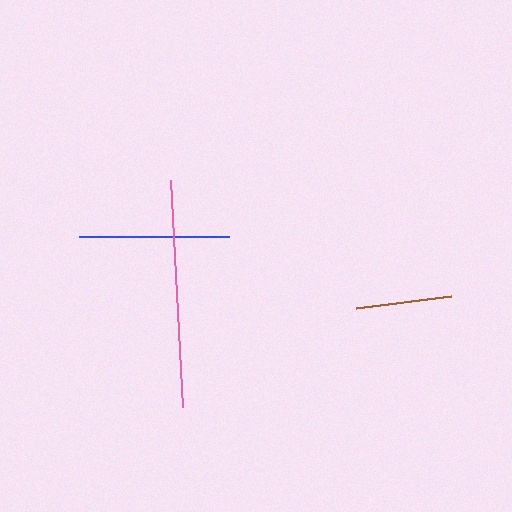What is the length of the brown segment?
The brown segment is approximately 96 pixels long.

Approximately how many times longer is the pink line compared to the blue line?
The pink line is approximately 1.5 times the length of the blue line.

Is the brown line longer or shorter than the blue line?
The blue line is longer than the brown line.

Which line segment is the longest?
The pink line is the longest at approximately 227 pixels.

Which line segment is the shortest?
The brown line is the shortest at approximately 96 pixels.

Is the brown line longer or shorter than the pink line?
The pink line is longer than the brown line.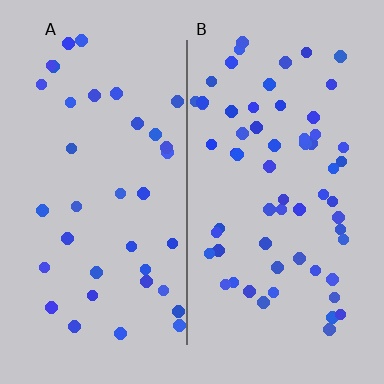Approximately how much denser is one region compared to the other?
Approximately 1.7× — region B over region A.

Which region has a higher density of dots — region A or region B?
B (the right).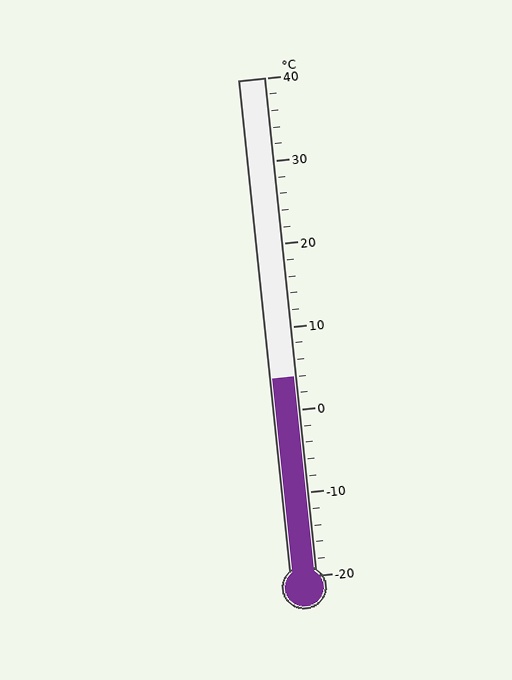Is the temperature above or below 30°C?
The temperature is below 30°C.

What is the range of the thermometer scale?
The thermometer scale ranges from -20°C to 40°C.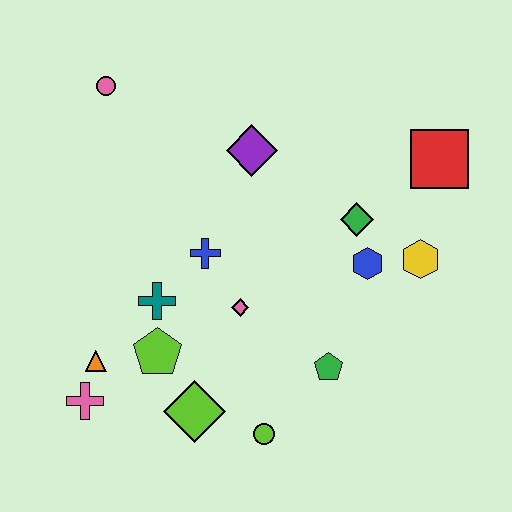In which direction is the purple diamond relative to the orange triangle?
The purple diamond is above the orange triangle.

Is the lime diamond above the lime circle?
Yes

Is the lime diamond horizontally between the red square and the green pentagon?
No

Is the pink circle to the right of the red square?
No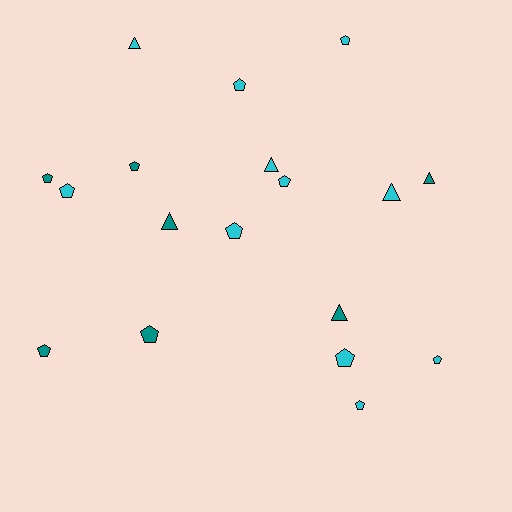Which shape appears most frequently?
Pentagon, with 12 objects.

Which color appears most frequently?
Cyan, with 11 objects.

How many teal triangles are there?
There are 3 teal triangles.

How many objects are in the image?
There are 18 objects.